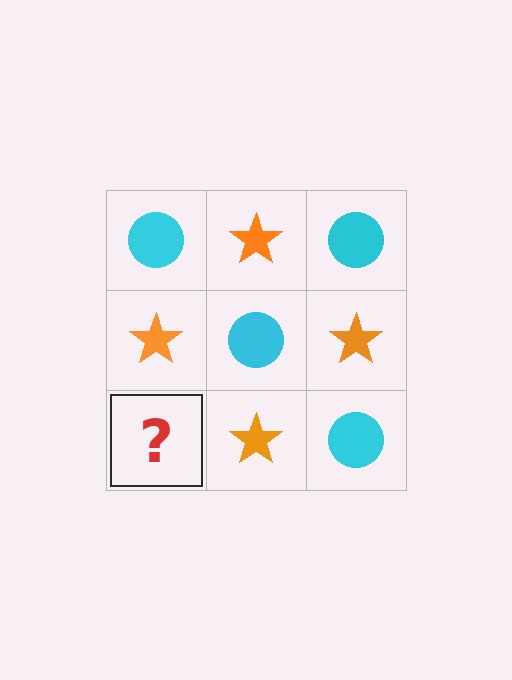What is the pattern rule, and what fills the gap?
The rule is that it alternates cyan circle and orange star in a checkerboard pattern. The gap should be filled with a cyan circle.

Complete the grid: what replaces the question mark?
The question mark should be replaced with a cyan circle.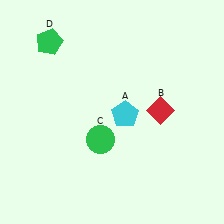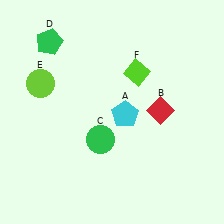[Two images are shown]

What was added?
A lime circle (E), a lime diamond (F) were added in Image 2.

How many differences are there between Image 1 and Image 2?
There are 2 differences between the two images.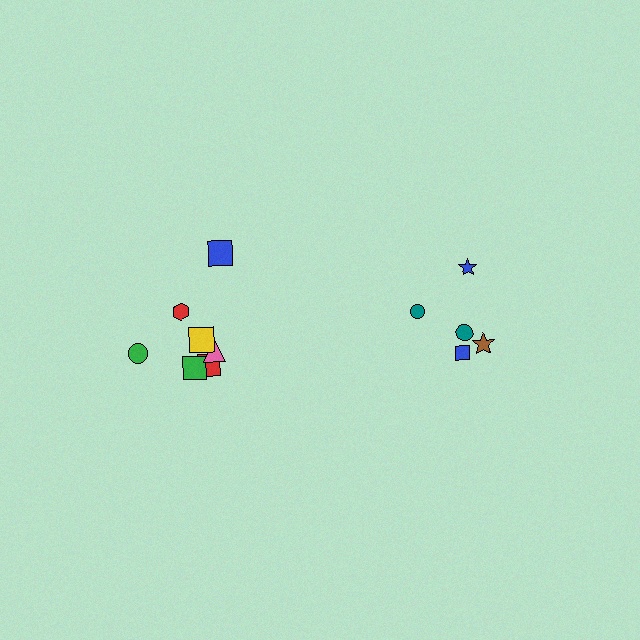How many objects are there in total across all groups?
There are 12 objects.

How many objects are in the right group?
There are 5 objects.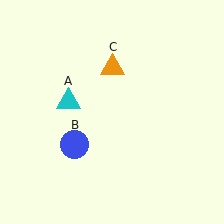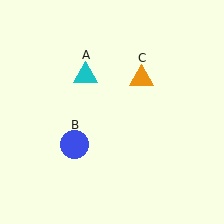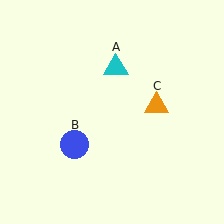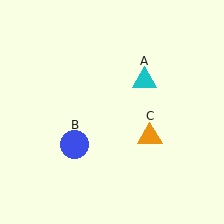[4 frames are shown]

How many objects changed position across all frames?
2 objects changed position: cyan triangle (object A), orange triangle (object C).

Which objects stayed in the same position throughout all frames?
Blue circle (object B) remained stationary.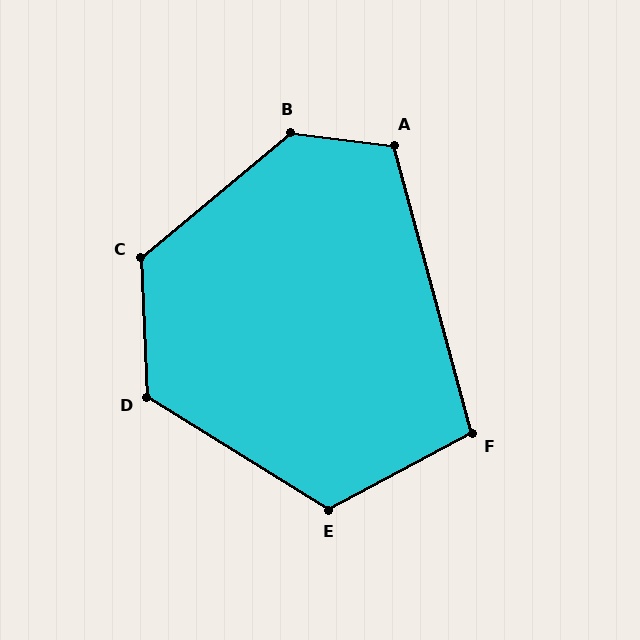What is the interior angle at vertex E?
Approximately 120 degrees (obtuse).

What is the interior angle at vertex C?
Approximately 127 degrees (obtuse).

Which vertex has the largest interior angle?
B, at approximately 133 degrees.